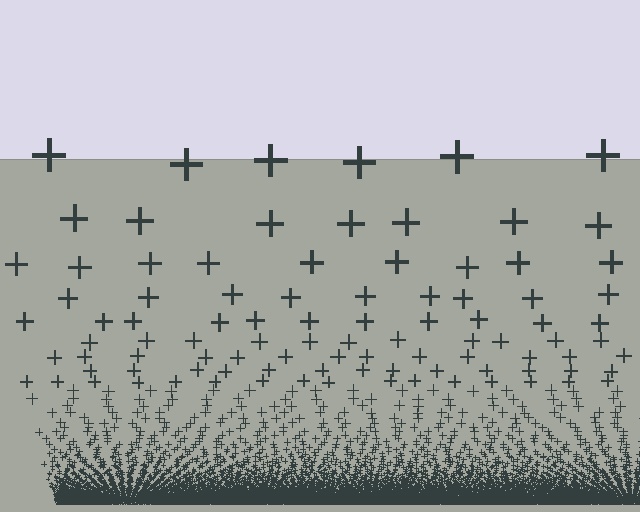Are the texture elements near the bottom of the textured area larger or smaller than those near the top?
Smaller. The gradient is inverted — elements near the bottom are smaller and denser.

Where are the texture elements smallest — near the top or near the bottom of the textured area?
Near the bottom.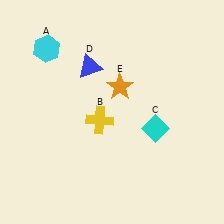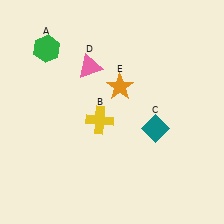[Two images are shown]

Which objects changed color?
A changed from cyan to green. C changed from cyan to teal. D changed from blue to pink.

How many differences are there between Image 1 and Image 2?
There are 3 differences between the two images.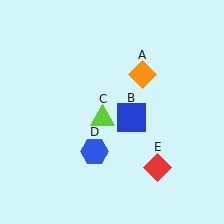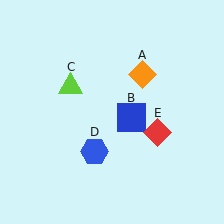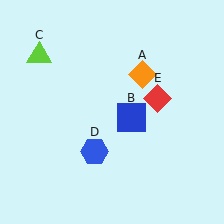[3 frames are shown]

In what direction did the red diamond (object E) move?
The red diamond (object E) moved up.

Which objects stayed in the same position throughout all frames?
Orange diamond (object A) and blue square (object B) and blue hexagon (object D) remained stationary.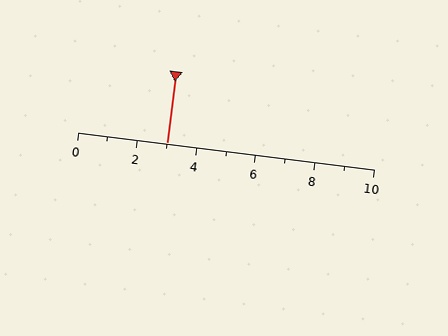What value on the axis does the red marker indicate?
The marker indicates approximately 3.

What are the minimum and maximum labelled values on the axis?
The axis runs from 0 to 10.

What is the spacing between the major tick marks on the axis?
The major ticks are spaced 2 apart.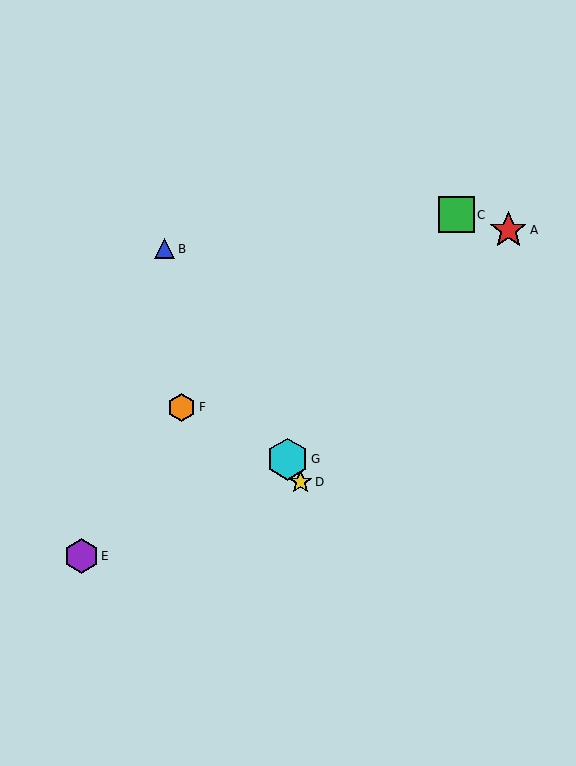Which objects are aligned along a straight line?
Objects B, D, G are aligned along a straight line.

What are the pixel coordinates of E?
Object E is at (81, 556).